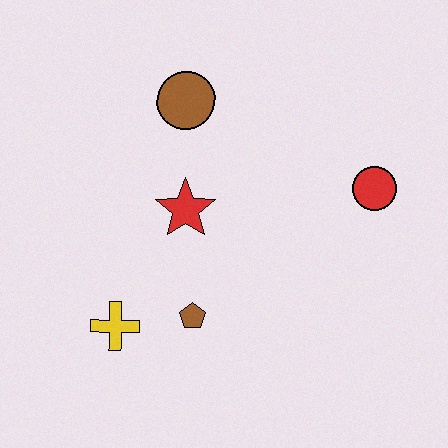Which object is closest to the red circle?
The red star is closest to the red circle.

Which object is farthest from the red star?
The red circle is farthest from the red star.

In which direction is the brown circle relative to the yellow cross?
The brown circle is above the yellow cross.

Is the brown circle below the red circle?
No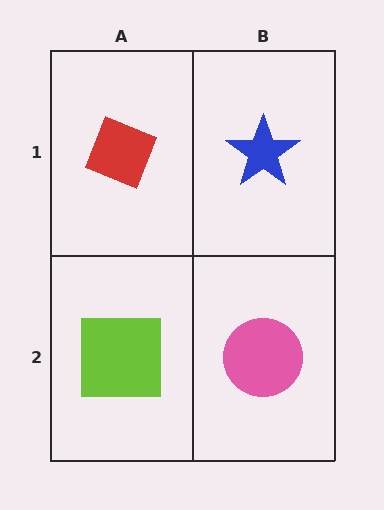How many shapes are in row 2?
2 shapes.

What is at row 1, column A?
A red diamond.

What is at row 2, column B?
A pink circle.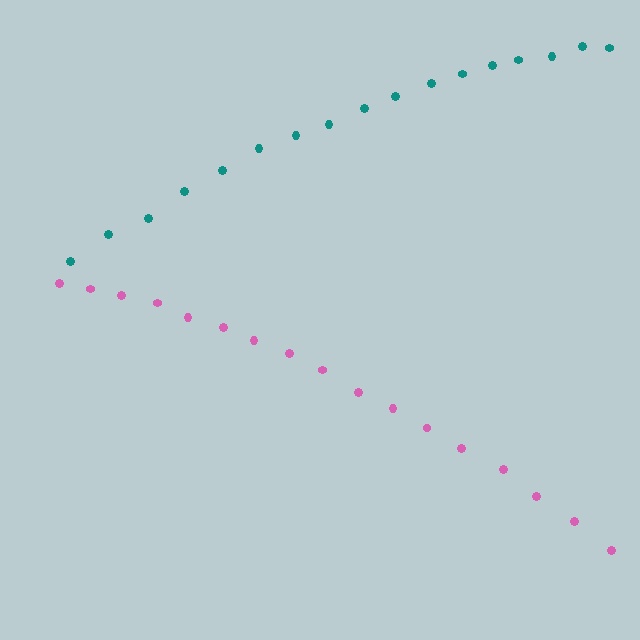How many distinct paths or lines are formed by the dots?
There are 2 distinct paths.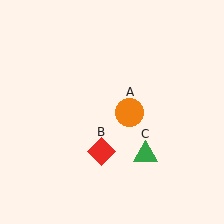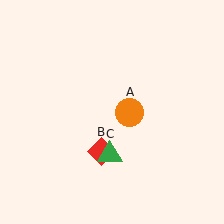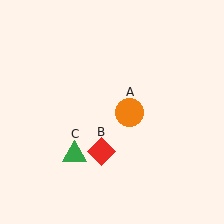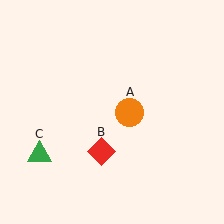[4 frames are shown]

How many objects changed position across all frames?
1 object changed position: green triangle (object C).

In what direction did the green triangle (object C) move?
The green triangle (object C) moved left.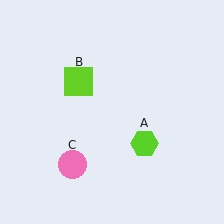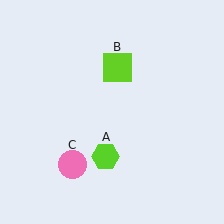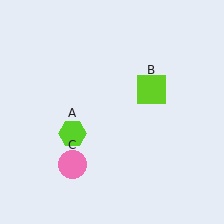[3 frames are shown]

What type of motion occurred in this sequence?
The lime hexagon (object A), lime square (object B) rotated clockwise around the center of the scene.